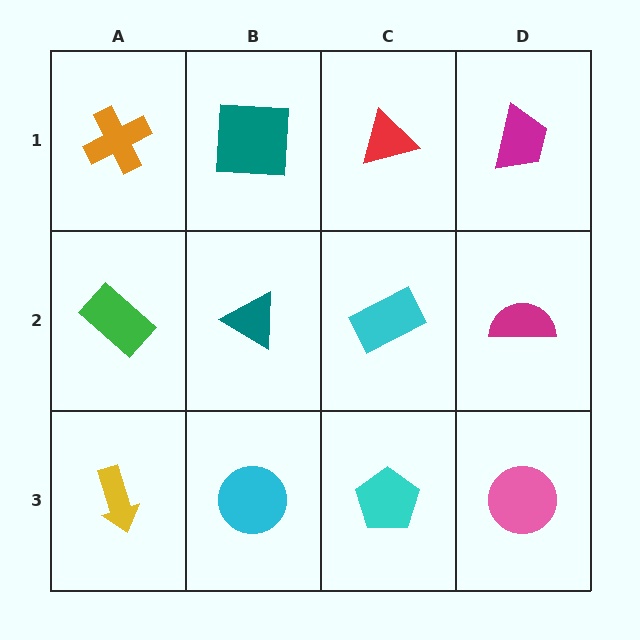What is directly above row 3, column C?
A cyan rectangle.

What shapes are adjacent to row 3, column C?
A cyan rectangle (row 2, column C), a cyan circle (row 3, column B), a pink circle (row 3, column D).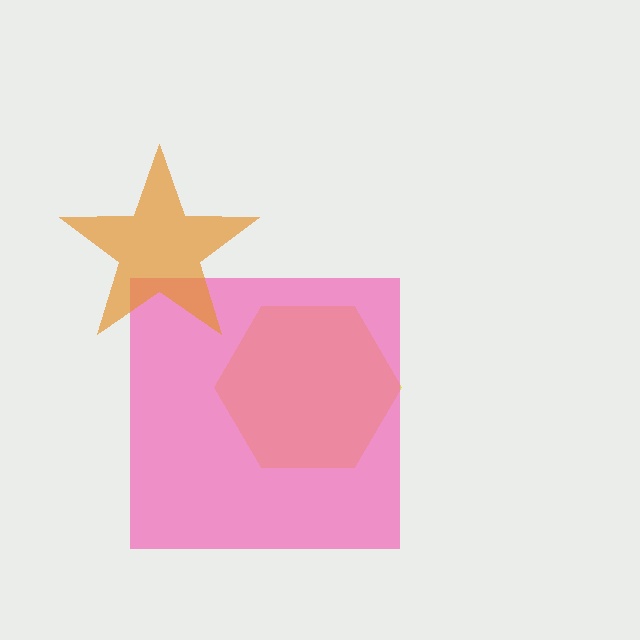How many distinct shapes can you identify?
There are 3 distinct shapes: a yellow hexagon, a pink square, an orange star.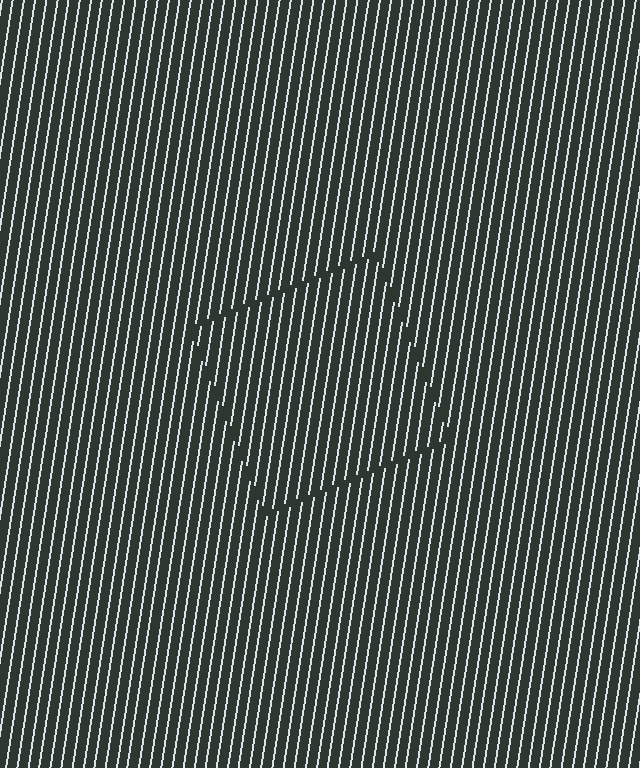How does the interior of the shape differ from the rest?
The interior of the shape contains the same grating, shifted by half a period — the contour is defined by the phase discontinuity where line-ends from the inner and outer gratings abut.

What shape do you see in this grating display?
An illusory square. The interior of the shape contains the same grating, shifted by half a period — the contour is defined by the phase discontinuity where line-ends from the inner and outer gratings abut.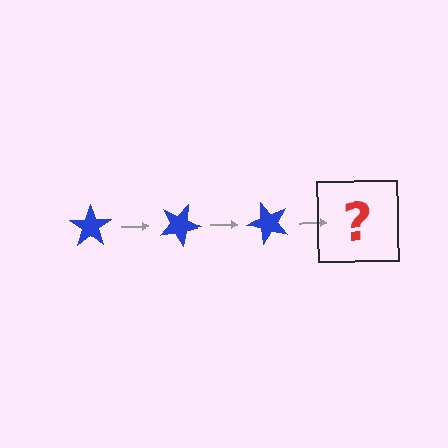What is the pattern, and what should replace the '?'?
The pattern is that the star rotates 25 degrees each step. The '?' should be a blue star rotated 75 degrees.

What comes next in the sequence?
The next element should be a blue star rotated 75 degrees.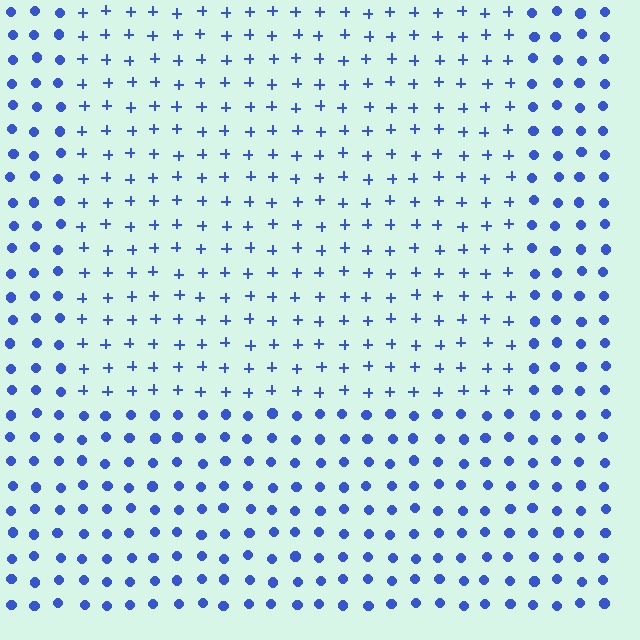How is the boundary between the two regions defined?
The boundary is defined by a change in element shape: plus signs inside vs. circles outside. All elements share the same color and spacing.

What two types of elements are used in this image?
The image uses plus signs inside the rectangle region and circles outside it.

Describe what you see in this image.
The image is filled with small blue elements arranged in a uniform grid. A rectangle-shaped region contains plus signs, while the surrounding area contains circles. The boundary is defined purely by the change in element shape.